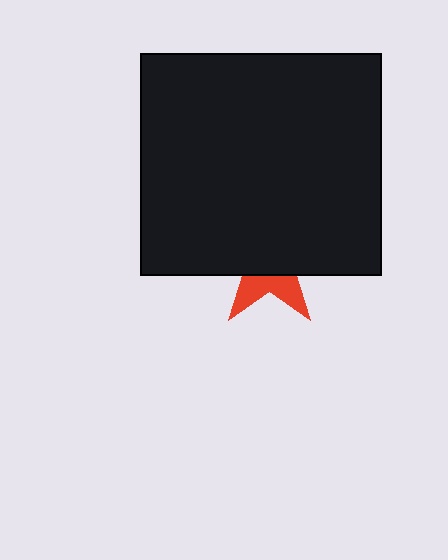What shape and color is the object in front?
The object in front is a black rectangle.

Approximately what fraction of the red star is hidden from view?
Roughly 67% of the red star is hidden behind the black rectangle.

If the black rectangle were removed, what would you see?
You would see the complete red star.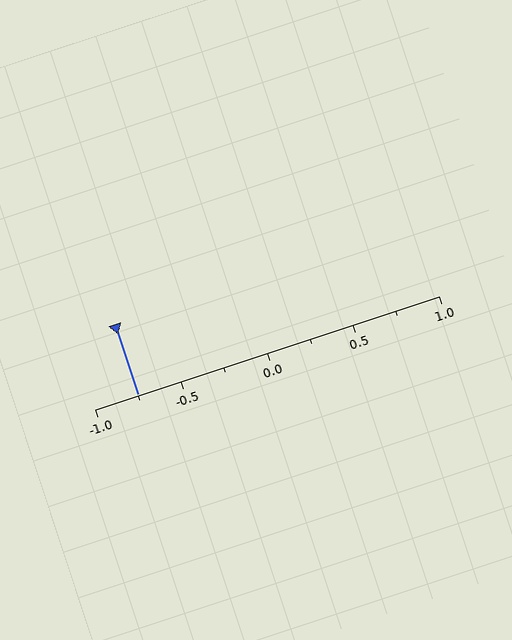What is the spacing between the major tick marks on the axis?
The major ticks are spaced 0.5 apart.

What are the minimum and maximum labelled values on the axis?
The axis runs from -1.0 to 1.0.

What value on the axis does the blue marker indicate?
The marker indicates approximately -0.75.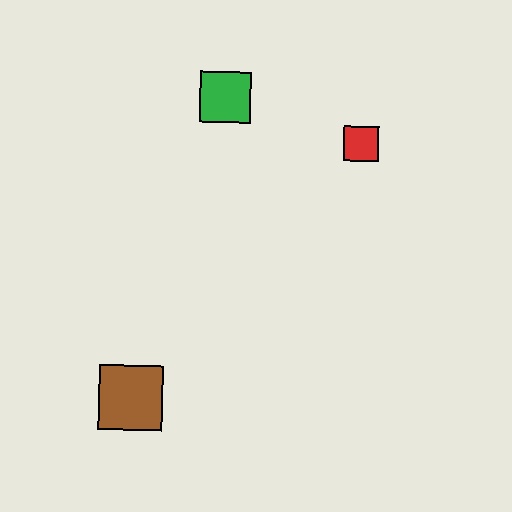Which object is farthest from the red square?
The brown square is farthest from the red square.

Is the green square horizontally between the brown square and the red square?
Yes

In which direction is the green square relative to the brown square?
The green square is above the brown square.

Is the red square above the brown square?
Yes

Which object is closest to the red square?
The green square is closest to the red square.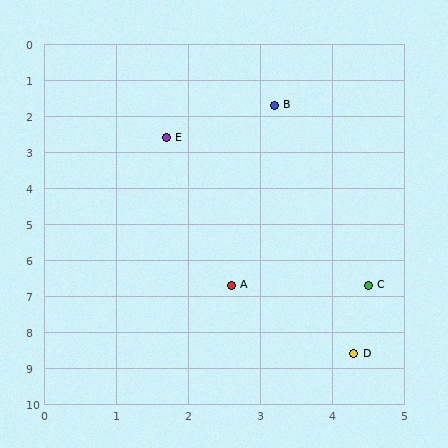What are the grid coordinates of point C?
Point C is at approximately (4.5, 6.7).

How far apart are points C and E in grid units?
Points C and E are about 5.0 grid units apart.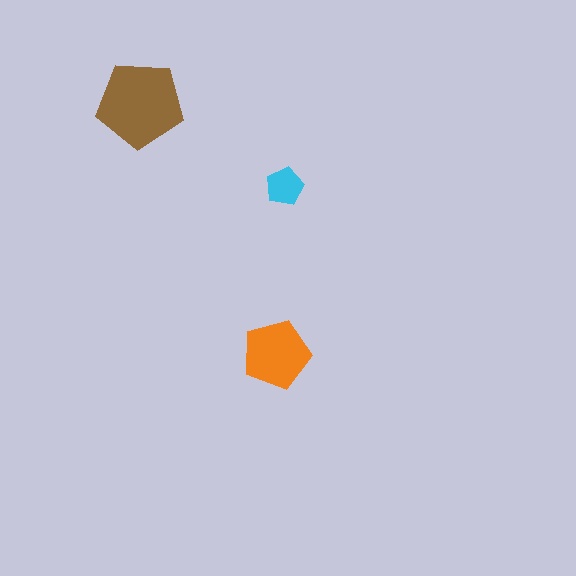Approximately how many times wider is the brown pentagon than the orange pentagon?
About 1.5 times wider.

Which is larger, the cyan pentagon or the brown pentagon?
The brown one.